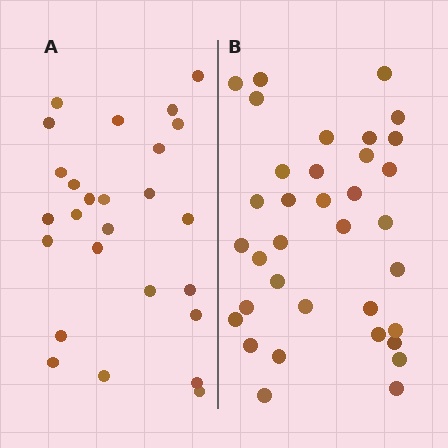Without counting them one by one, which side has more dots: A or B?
Region B (the right region) has more dots.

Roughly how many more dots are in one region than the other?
Region B has roughly 8 or so more dots than region A.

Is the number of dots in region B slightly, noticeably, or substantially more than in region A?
Region B has noticeably more, but not dramatically so. The ratio is roughly 1.3 to 1.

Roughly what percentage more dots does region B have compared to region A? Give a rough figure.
About 35% more.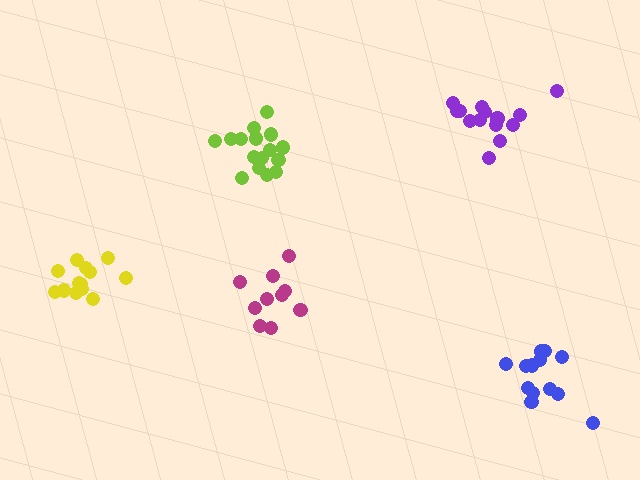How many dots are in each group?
Group 1: 13 dots, Group 2: 13 dots, Group 3: 14 dots, Group 4: 16 dots, Group 5: 11 dots (67 total).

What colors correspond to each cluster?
The clusters are colored: yellow, blue, purple, lime, magenta.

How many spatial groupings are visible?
There are 5 spatial groupings.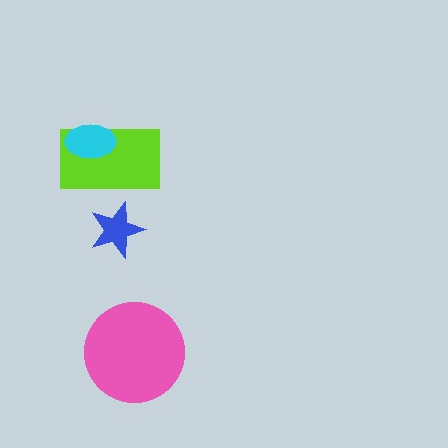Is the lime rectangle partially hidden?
Yes, it is partially covered by another shape.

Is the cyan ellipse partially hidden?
No, no other shape covers it.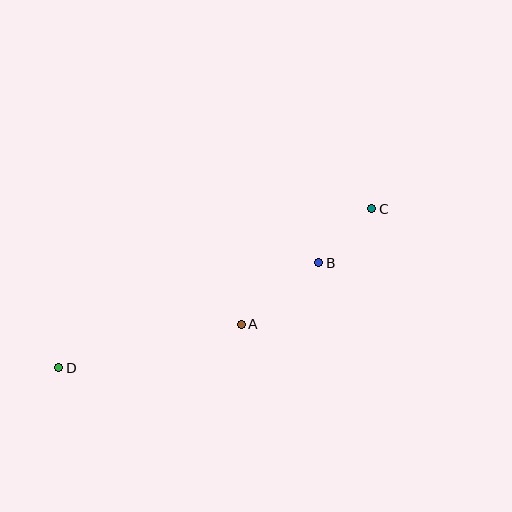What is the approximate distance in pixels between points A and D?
The distance between A and D is approximately 187 pixels.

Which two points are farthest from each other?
Points C and D are farthest from each other.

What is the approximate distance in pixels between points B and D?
The distance between B and D is approximately 280 pixels.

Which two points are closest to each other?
Points B and C are closest to each other.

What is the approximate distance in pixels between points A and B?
The distance between A and B is approximately 99 pixels.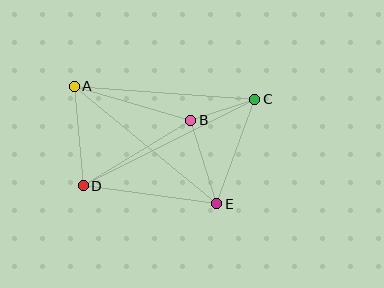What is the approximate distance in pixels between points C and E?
The distance between C and E is approximately 111 pixels.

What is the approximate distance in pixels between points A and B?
The distance between A and B is approximately 121 pixels.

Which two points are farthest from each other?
Points C and D are farthest from each other.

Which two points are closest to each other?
Points B and C are closest to each other.